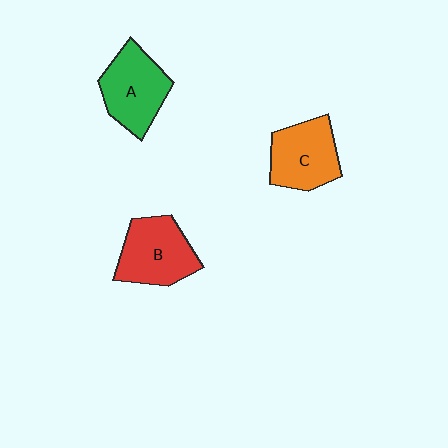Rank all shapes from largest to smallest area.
From largest to smallest: B (red), A (green), C (orange).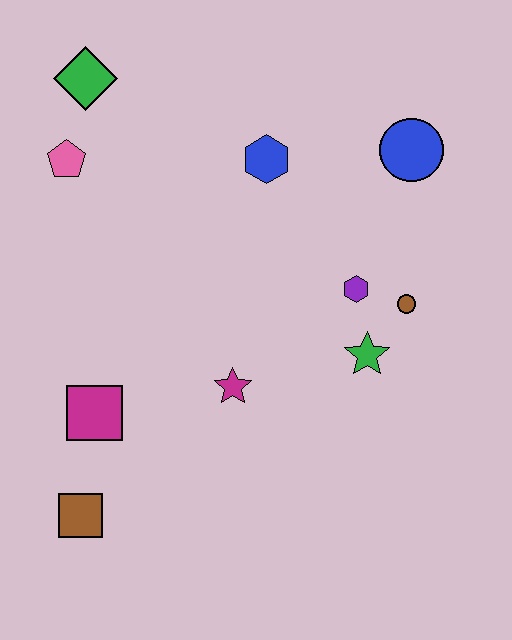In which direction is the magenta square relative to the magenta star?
The magenta square is to the left of the magenta star.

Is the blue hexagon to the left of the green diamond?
No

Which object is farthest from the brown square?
The blue circle is farthest from the brown square.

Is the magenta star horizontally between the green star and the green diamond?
Yes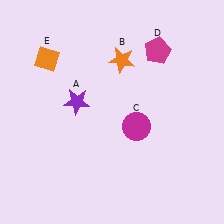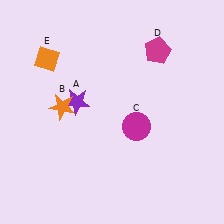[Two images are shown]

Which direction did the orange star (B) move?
The orange star (B) moved left.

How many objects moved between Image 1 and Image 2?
1 object moved between the two images.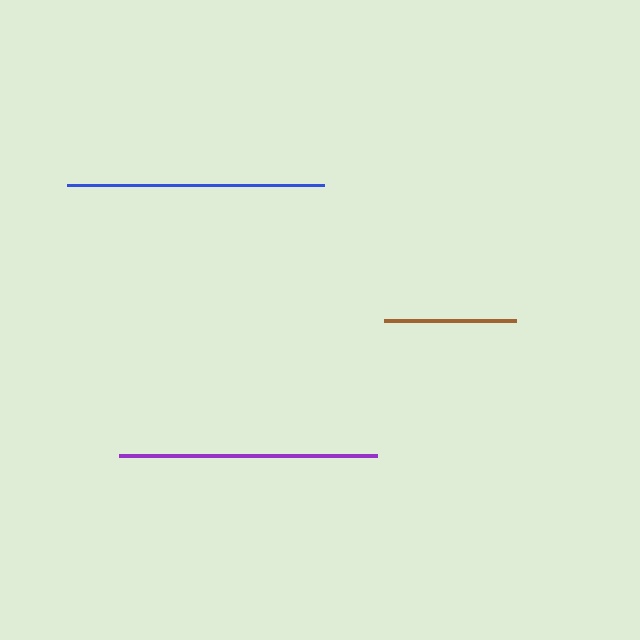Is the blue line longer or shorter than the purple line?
The purple line is longer than the blue line.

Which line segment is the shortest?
The brown line is the shortest at approximately 132 pixels.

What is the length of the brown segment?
The brown segment is approximately 132 pixels long.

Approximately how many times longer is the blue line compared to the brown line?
The blue line is approximately 1.9 times the length of the brown line.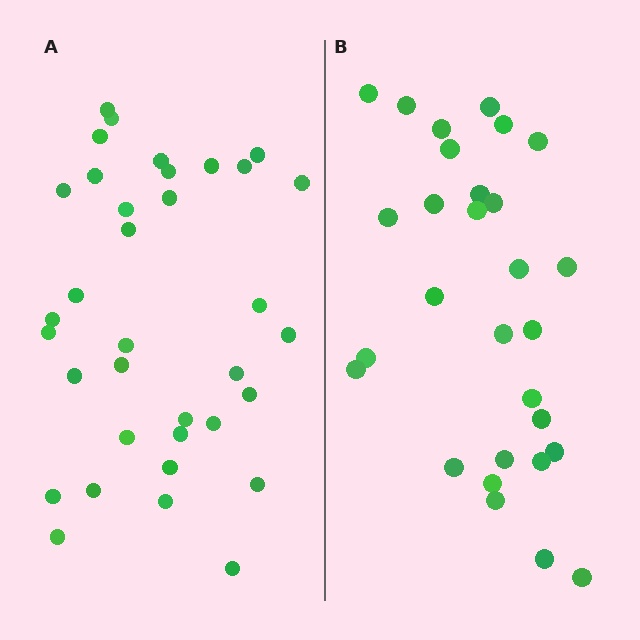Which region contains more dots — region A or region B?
Region A (the left region) has more dots.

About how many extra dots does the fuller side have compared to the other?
Region A has about 6 more dots than region B.